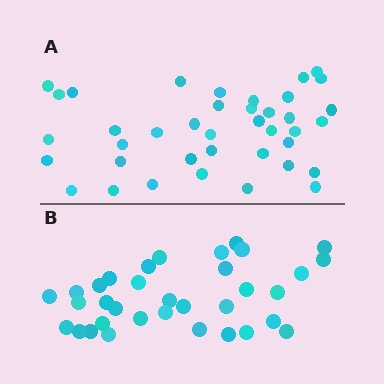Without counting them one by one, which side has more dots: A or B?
Region A (the top region) has more dots.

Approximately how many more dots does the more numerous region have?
Region A has about 5 more dots than region B.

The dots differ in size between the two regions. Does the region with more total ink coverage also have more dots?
No. Region B has more total ink coverage because its dots are larger, but region A actually contains more individual dots. Total area can be misleading — the number of items is what matters here.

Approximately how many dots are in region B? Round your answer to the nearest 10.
About 30 dots. (The exact count is 34, which rounds to 30.)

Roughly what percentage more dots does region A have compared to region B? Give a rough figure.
About 15% more.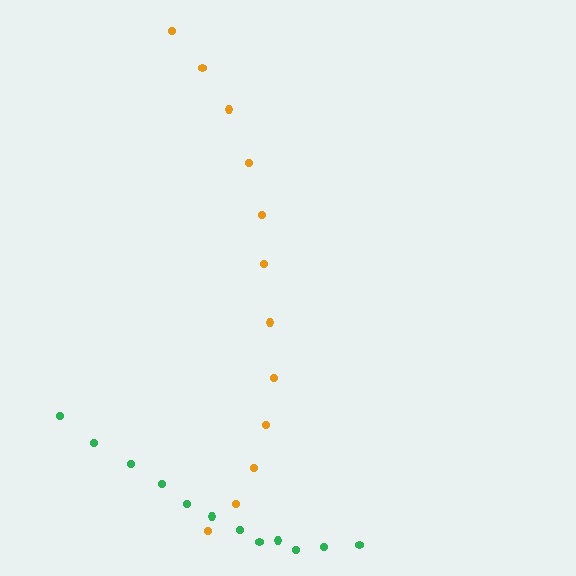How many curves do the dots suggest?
There are 2 distinct paths.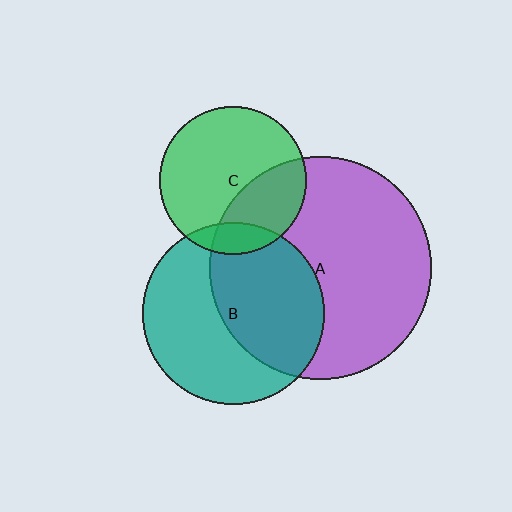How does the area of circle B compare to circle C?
Approximately 1.5 times.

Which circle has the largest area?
Circle A (purple).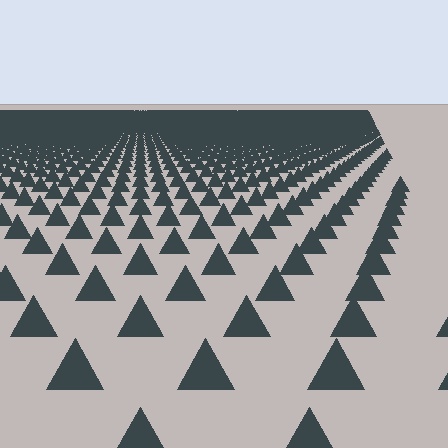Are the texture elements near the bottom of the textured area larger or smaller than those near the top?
Larger. Near the bottom, elements are closer to the viewer and appear at a bigger on-screen size.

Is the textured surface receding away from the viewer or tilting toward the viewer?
The surface is receding away from the viewer. Texture elements get smaller and denser toward the top.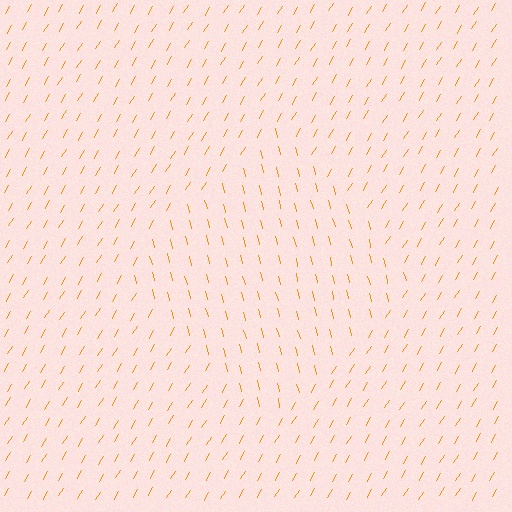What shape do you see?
I see a diamond.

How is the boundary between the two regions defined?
The boundary is defined purely by a change in line orientation (approximately 45 degrees difference). All lines are the same color and thickness.